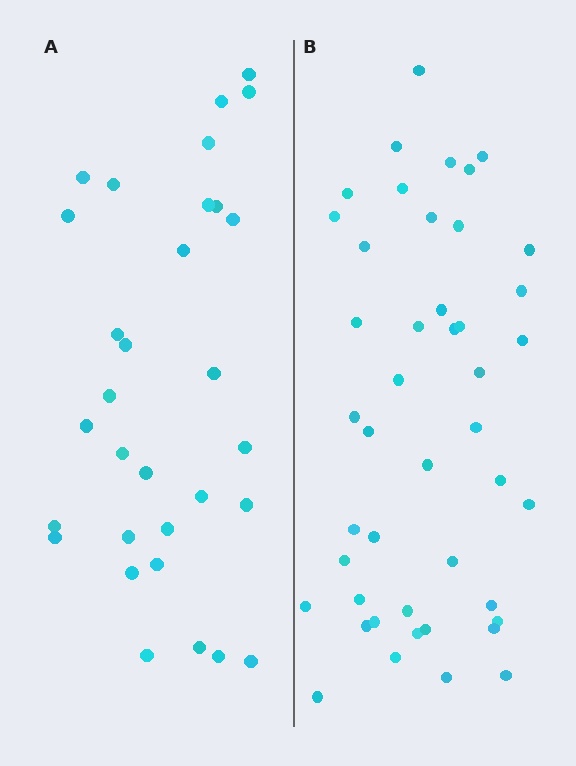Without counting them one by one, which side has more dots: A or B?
Region B (the right region) has more dots.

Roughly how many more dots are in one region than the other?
Region B has approximately 15 more dots than region A.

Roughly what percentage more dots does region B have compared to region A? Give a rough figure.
About 45% more.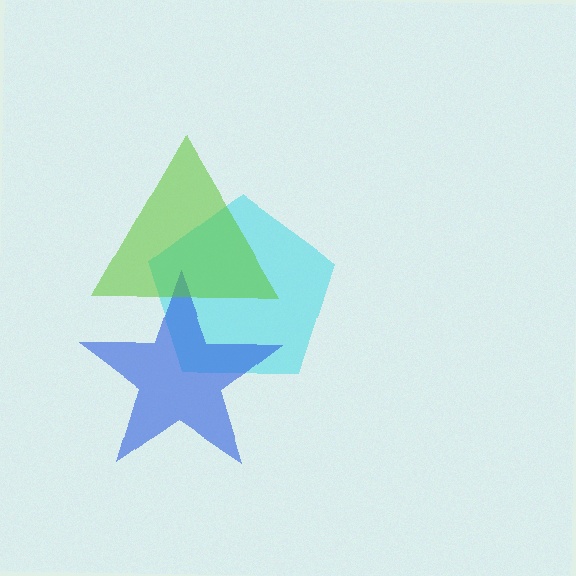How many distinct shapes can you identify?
There are 3 distinct shapes: a cyan pentagon, a blue star, a lime triangle.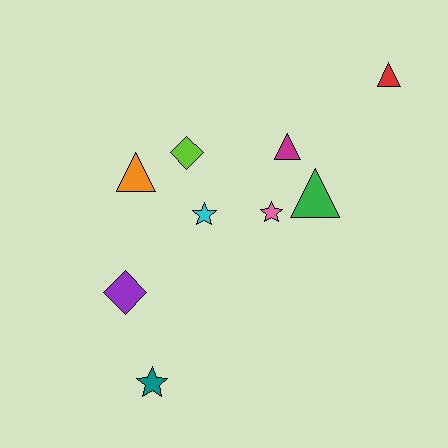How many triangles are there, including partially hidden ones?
There are 4 triangles.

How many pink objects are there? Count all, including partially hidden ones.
There is 1 pink object.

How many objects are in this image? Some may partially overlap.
There are 9 objects.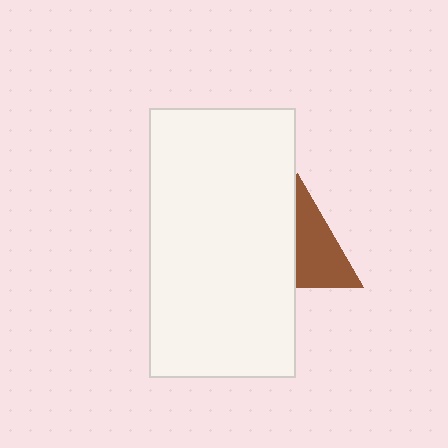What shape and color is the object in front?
The object in front is a white rectangle.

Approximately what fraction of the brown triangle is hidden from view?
Roughly 47% of the brown triangle is hidden behind the white rectangle.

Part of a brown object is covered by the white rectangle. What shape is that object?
It is a triangle.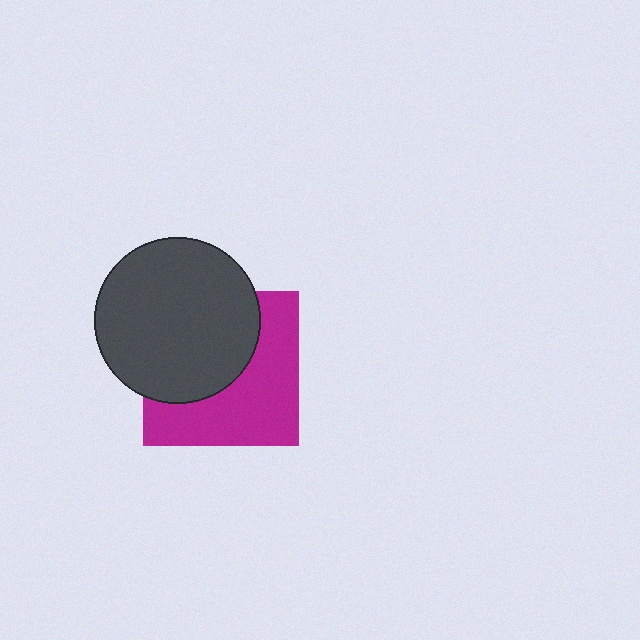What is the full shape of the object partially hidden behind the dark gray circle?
The partially hidden object is a magenta square.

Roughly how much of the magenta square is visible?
About half of it is visible (roughly 52%).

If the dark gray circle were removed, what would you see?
You would see the complete magenta square.